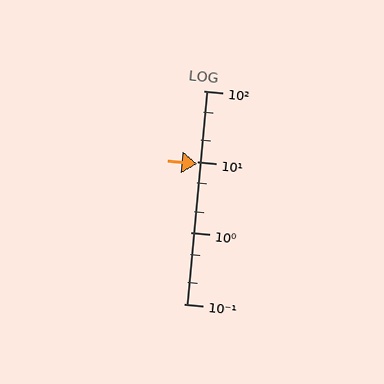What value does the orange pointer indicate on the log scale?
The pointer indicates approximately 9.2.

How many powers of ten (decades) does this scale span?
The scale spans 3 decades, from 0.1 to 100.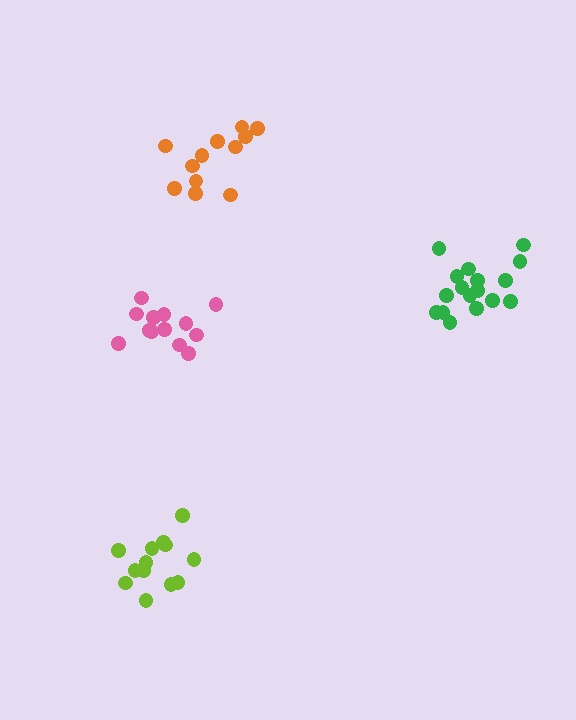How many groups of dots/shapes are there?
There are 4 groups.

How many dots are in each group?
Group 1: 17 dots, Group 2: 12 dots, Group 3: 13 dots, Group 4: 13 dots (55 total).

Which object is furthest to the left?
The lime cluster is leftmost.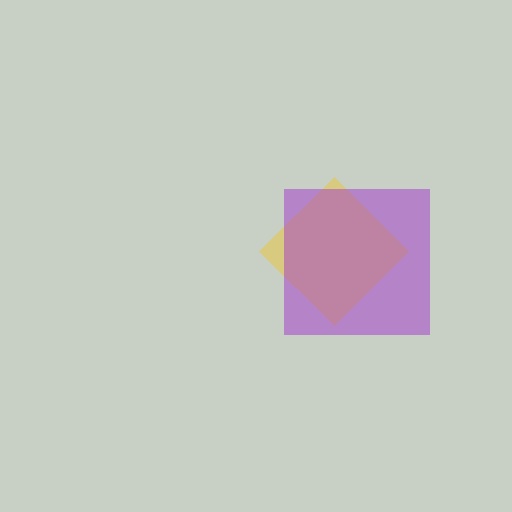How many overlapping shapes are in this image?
There are 2 overlapping shapes in the image.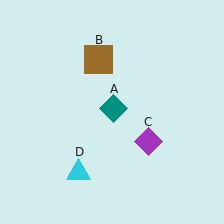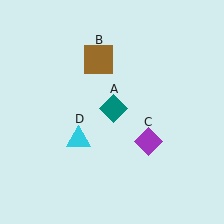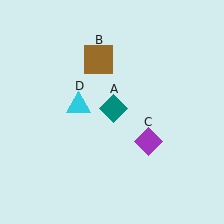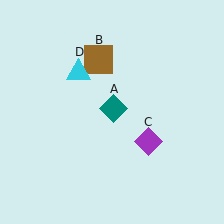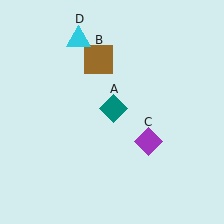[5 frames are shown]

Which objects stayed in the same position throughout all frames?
Teal diamond (object A) and brown square (object B) and purple diamond (object C) remained stationary.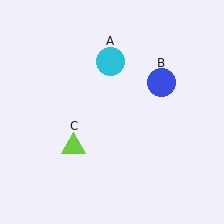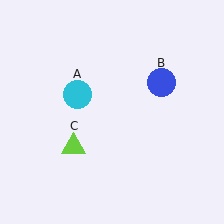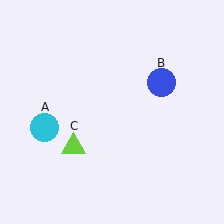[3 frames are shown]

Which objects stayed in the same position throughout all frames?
Blue circle (object B) and lime triangle (object C) remained stationary.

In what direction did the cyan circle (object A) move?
The cyan circle (object A) moved down and to the left.